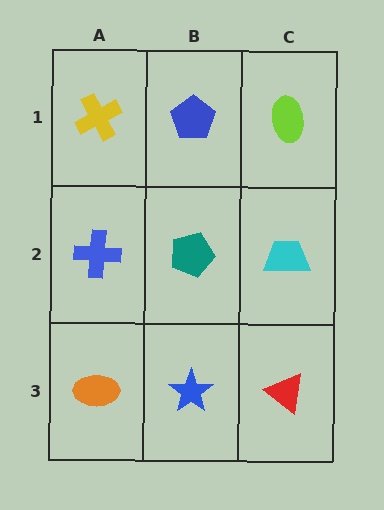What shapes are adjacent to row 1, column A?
A blue cross (row 2, column A), a blue pentagon (row 1, column B).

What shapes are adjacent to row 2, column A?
A yellow cross (row 1, column A), an orange ellipse (row 3, column A), a teal pentagon (row 2, column B).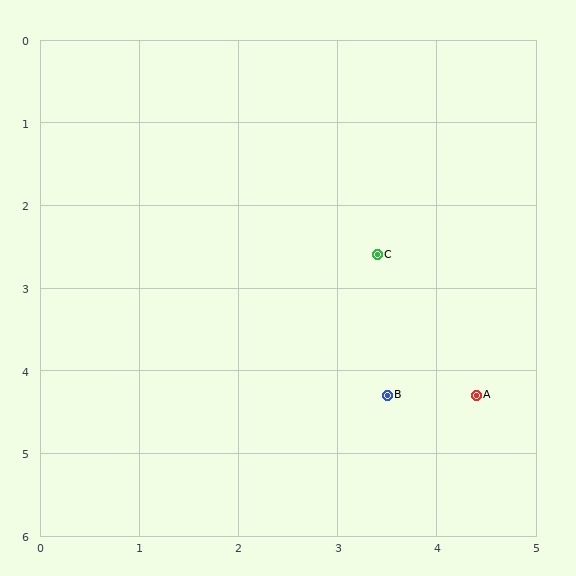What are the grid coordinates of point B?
Point B is at approximately (3.5, 4.3).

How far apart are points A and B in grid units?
Points A and B are about 0.9 grid units apart.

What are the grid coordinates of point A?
Point A is at approximately (4.4, 4.3).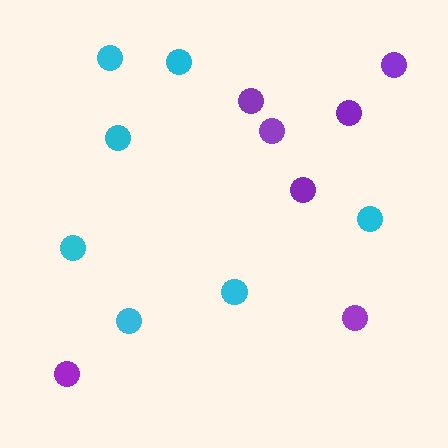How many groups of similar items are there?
There are 2 groups: one group of purple circles (7) and one group of cyan circles (7).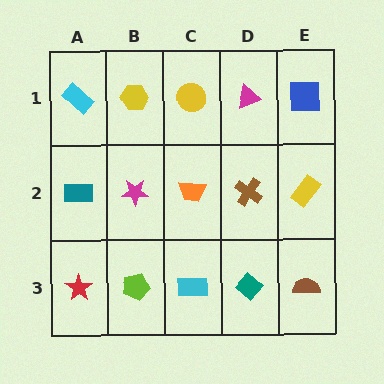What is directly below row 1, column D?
A brown cross.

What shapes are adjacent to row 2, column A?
A cyan rectangle (row 1, column A), a red star (row 3, column A), a magenta star (row 2, column B).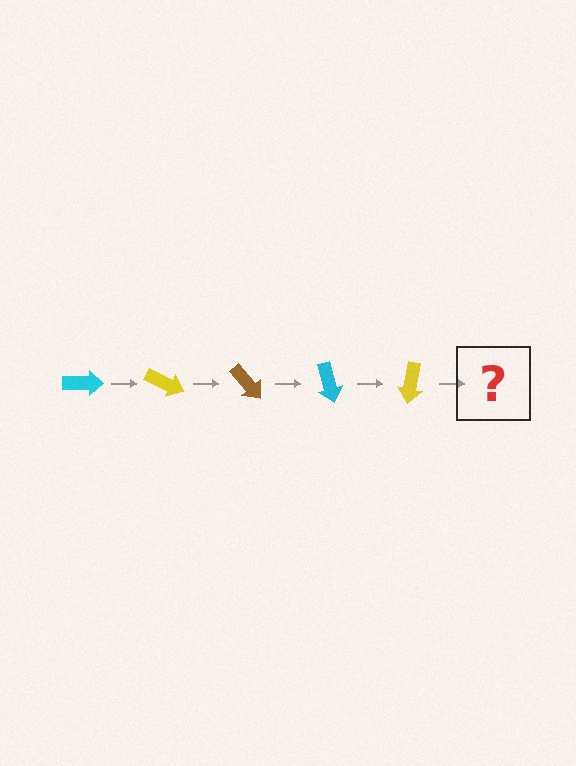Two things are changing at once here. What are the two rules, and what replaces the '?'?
The two rules are that it rotates 25 degrees each step and the color cycles through cyan, yellow, and brown. The '?' should be a brown arrow, rotated 125 degrees from the start.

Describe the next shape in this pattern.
It should be a brown arrow, rotated 125 degrees from the start.